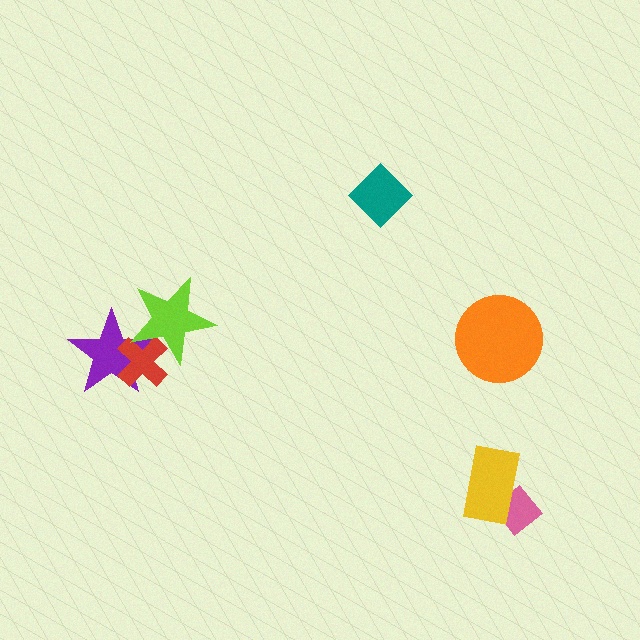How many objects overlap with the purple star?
2 objects overlap with the purple star.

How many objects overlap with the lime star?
2 objects overlap with the lime star.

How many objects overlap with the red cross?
2 objects overlap with the red cross.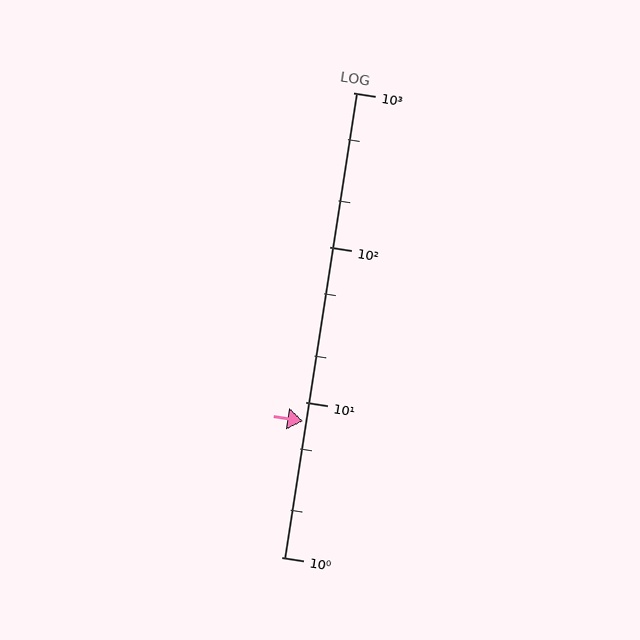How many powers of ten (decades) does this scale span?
The scale spans 3 decades, from 1 to 1000.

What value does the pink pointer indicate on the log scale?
The pointer indicates approximately 7.6.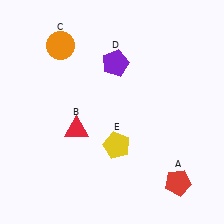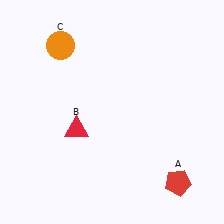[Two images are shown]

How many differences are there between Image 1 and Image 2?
There are 2 differences between the two images.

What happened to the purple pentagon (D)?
The purple pentagon (D) was removed in Image 2. It was in the top-right area of Image 1.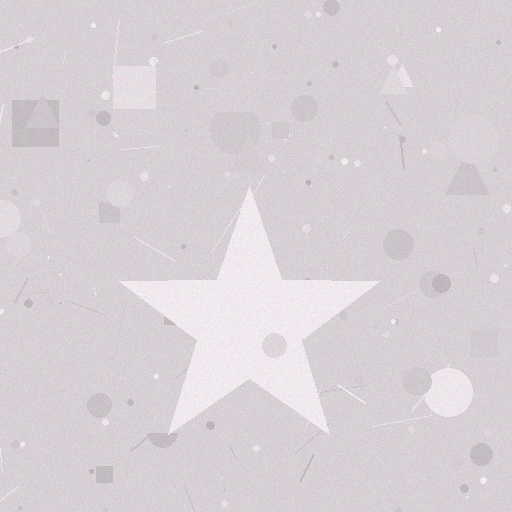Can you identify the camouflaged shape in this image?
The camouflaged shape is a star.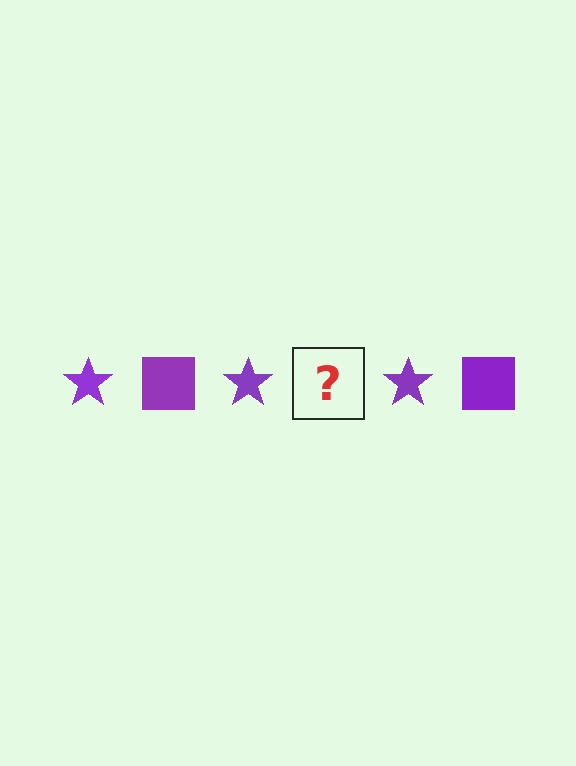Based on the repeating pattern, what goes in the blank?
The blank should be a purple square.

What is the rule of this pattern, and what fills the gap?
The rule is that the pattern cycles through star, square shapes in purple. The gap should be filled with a purple square.